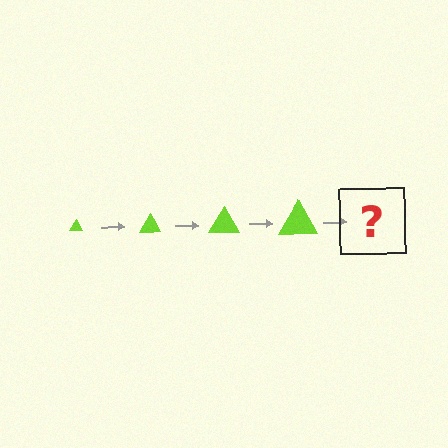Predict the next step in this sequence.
The next step is a lime triangle, larger than the previous one.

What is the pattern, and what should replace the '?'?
The pattern is that the triangle gets progressively larger each step. The '?' should be a lime triangle, larger than the previous one.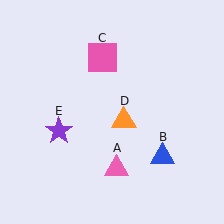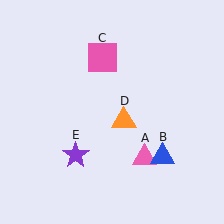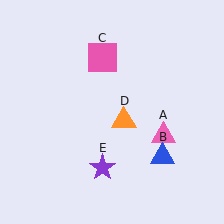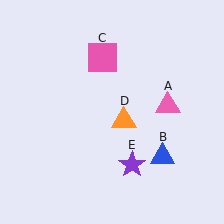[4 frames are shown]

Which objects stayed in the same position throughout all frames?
Blue triangle (object B) and pink square (object C) and orange triangle (object D) remained stationary.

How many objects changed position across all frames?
2 objects changed position: pink triangle (object A), purple star (object E).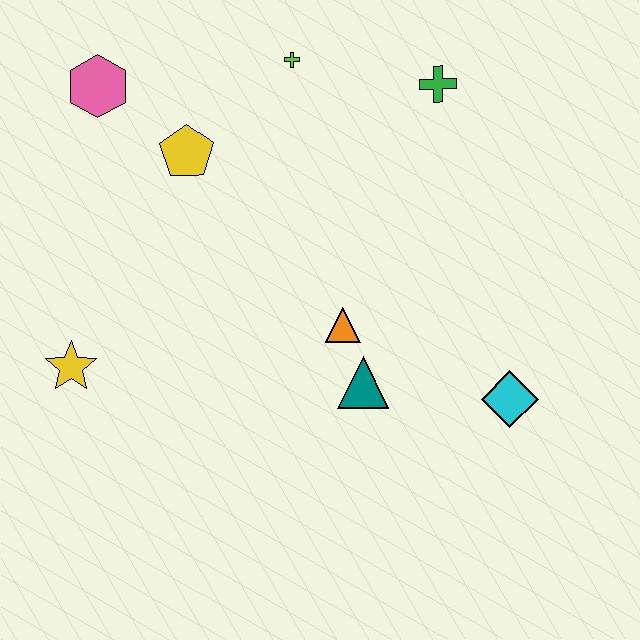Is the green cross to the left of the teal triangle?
No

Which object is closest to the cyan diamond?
The teal triangle is closest to the cyan diamond.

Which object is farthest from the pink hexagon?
The cyan diamond is farthest from the pink hexagon.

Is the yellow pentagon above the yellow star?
Yes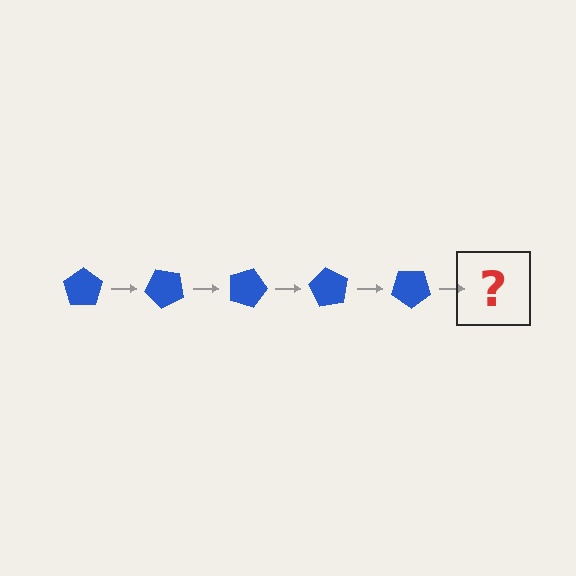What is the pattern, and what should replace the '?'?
The pattern is that the pentagon rotates 45 degrees each step. The '?' should be a blue pentagon rotated 225 degrees.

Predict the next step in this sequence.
The next step is a blue pentagon rotated 225 degrees.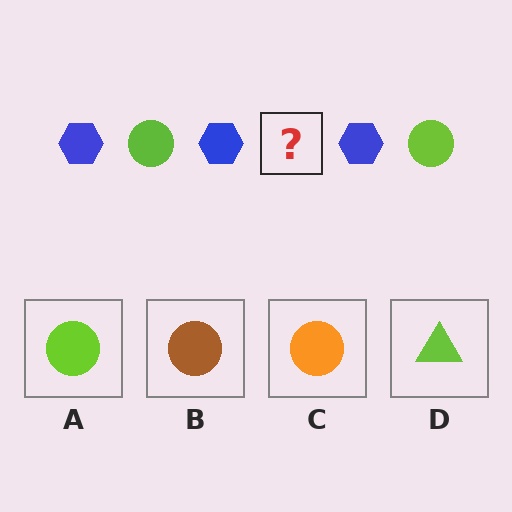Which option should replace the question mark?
Option A.